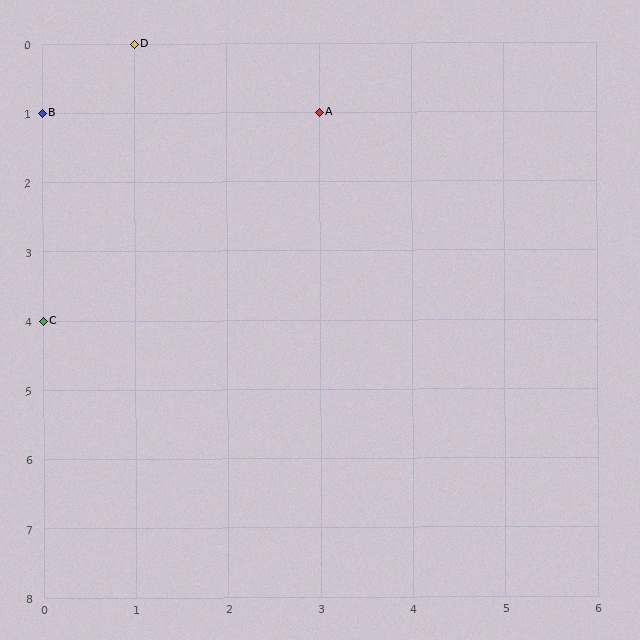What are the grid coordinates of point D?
Point D is at grid coordinates (1, 0).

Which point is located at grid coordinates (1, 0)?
Point D is at (1, 0).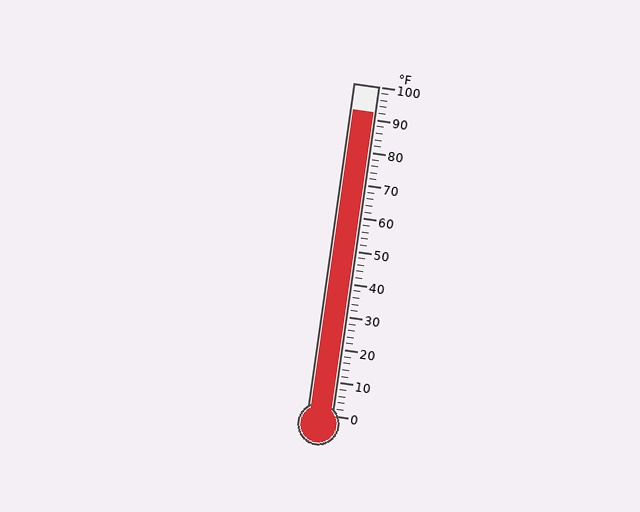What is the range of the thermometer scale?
The thermometer scale ranges from 0°F to 100°F.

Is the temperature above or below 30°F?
The temperature is above 30°F.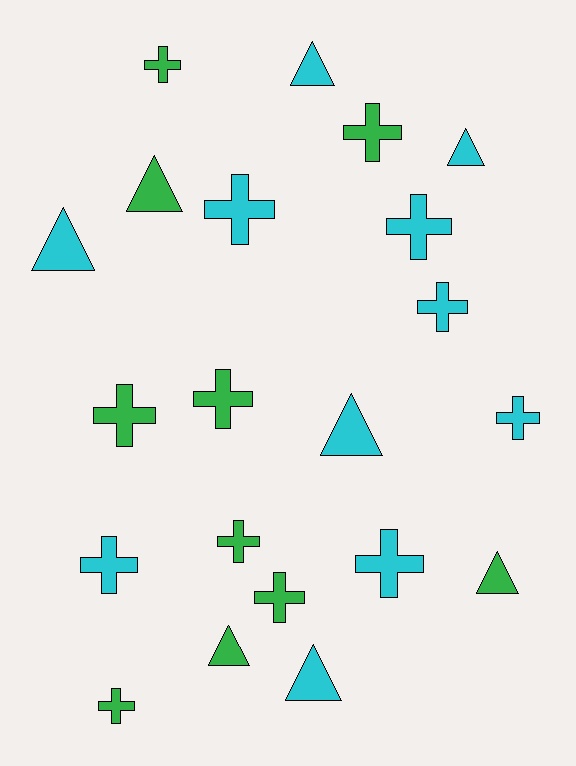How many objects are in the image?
There are 21 objects.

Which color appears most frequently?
Cyan, with 11 objects.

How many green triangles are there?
There are 3 green triangles.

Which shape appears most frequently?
Cross, with 13 objects.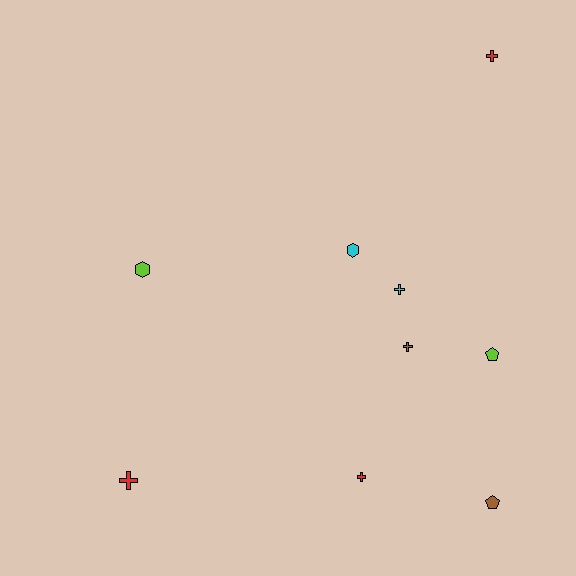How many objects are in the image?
There are 9 objects.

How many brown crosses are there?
There is 1 brown cross.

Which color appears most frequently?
Red, with 3 objects.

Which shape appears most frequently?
Cross, with 5 objects.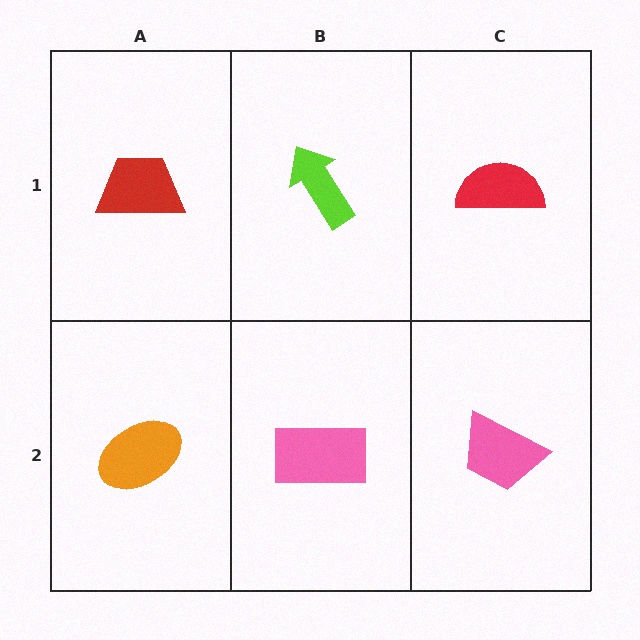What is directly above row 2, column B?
A lime arrow.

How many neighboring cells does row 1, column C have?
2.